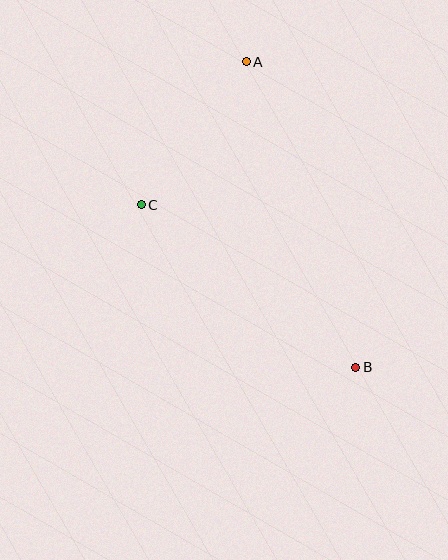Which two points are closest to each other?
Points A and C are closest to each other.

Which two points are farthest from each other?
Points A and B are farthest from each other.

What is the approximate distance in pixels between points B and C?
The distance between B and C is approximately 269 pixels.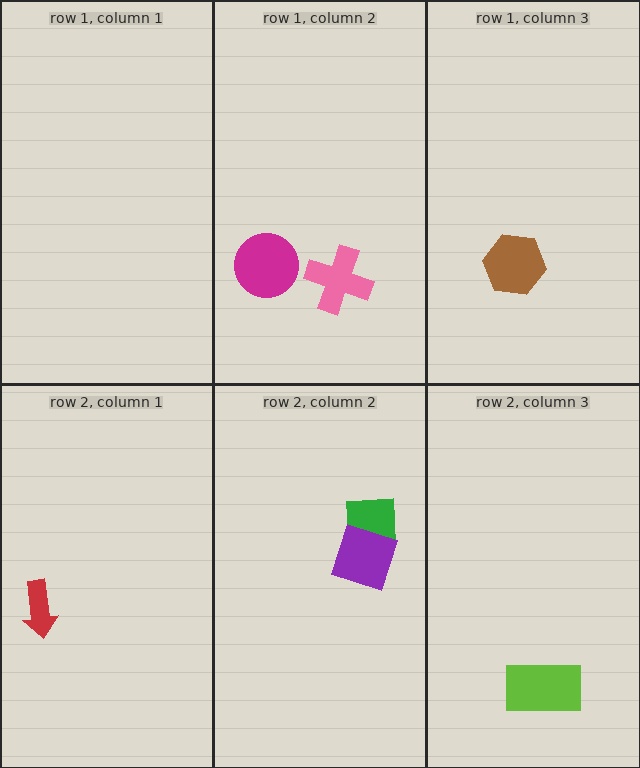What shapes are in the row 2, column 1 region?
The red arrow.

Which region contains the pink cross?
The row 1, column 2 region.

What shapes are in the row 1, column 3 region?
The brown hexagon.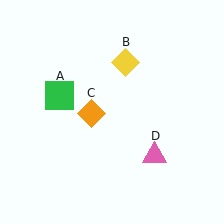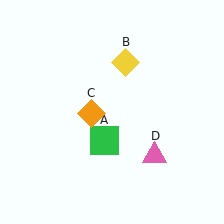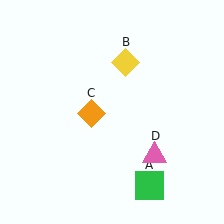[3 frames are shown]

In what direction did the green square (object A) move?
The green square (object A) moved down and to the right.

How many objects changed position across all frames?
1 object changed position: green square (object A).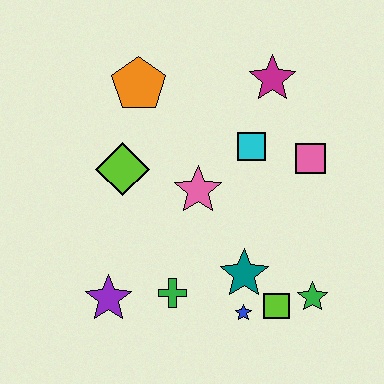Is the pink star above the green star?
Yes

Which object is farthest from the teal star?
The orange pentagon is farthest from the teal star.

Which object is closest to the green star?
The lime square is closest to the green star.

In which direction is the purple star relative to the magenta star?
The purple star is below the magenta star.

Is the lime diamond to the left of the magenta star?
Yes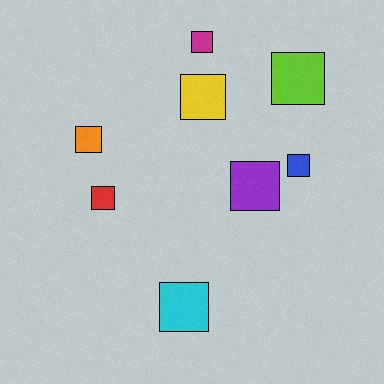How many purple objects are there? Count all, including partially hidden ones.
There is 1 purple object.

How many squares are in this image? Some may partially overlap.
There are 8 squares.